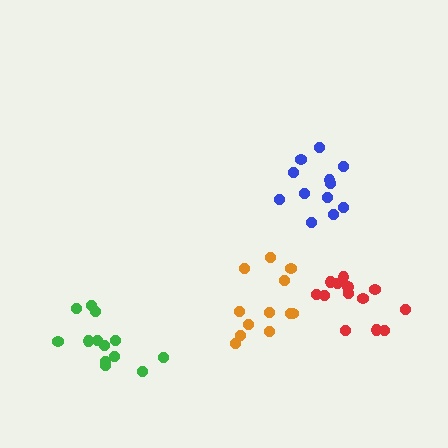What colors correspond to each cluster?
The clusters are colored: green, red, blue, orange.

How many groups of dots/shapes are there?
There are 4 groups.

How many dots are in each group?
Group 1: 13 dots, Group 2: 13 dots, Group 3: 12 dots, Group 4: 12 dots (50 total).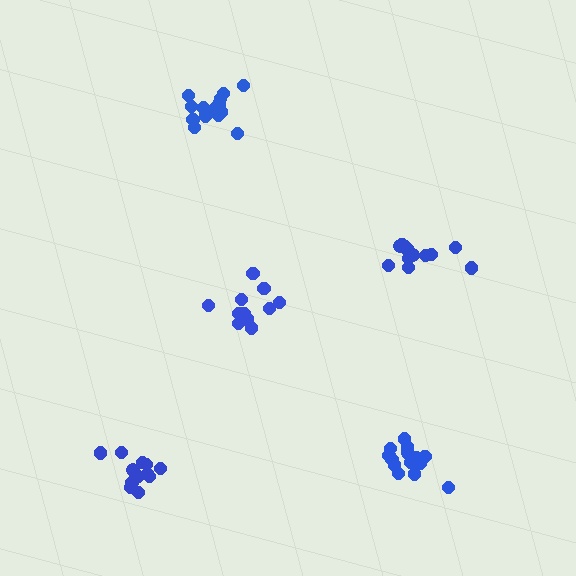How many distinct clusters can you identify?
There are 5 distinct clusters.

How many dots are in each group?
Group 1: 11 dots, Group 2: 13 dots, Group 3: 16 dots, Group 4: 12 dots, Group 5: 16 dots (68 total).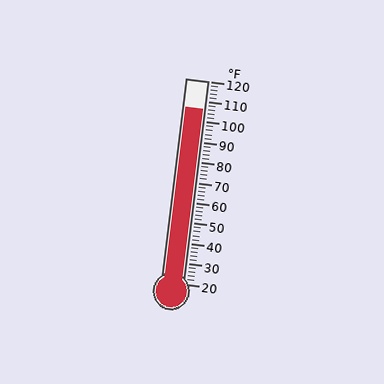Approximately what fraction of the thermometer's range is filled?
The thermometer is filled to approximately 85% of its range.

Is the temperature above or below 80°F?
The temperature is above 80°F.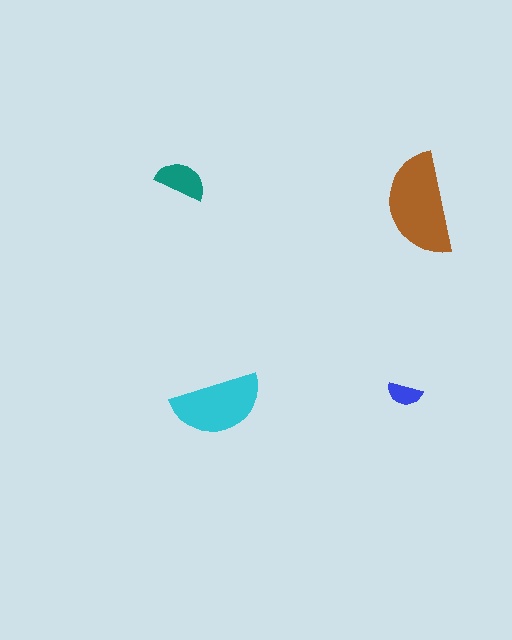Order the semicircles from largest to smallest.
the brown one, the cyan one, the teal one, the blue one.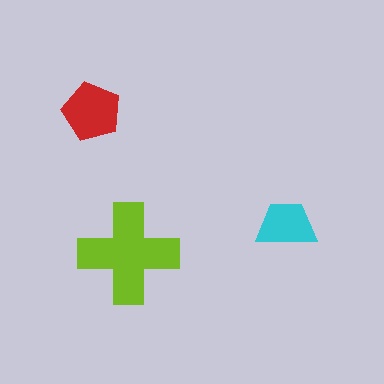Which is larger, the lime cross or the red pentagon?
The lime cross.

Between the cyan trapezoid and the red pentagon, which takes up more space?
The red pentagon.